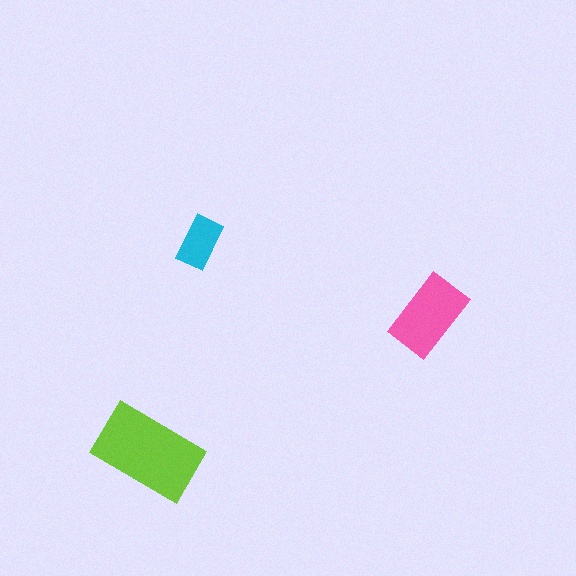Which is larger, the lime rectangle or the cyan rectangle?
The lime one.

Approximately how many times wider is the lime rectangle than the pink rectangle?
About 1.5 times wider.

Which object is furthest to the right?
The pink rectangle is rightmost.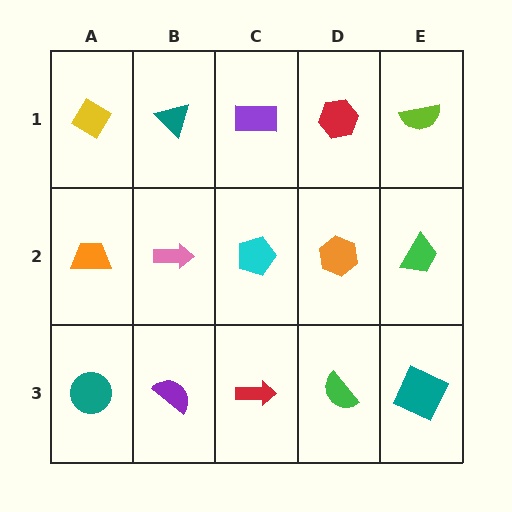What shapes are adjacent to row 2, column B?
A teal triangle (row 1, column B), a purple semicircle (row 3, column B), an orange trapezoid (row 2, column A), a cyan pentagon (row 2, column C).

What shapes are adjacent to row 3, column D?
An orange hexagon (row 2, column D), a red arrow (row 3, column C), a teal square (row 3, column E).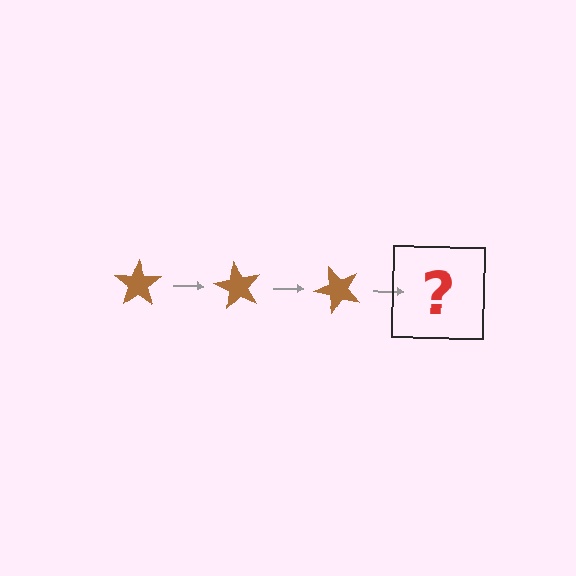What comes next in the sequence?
The next element should be a brown star rotated 180 degrees.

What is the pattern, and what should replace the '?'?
The pattern is that the star rotates 60 degrees each step. The '?' should be a brown star rotated 180 degrees.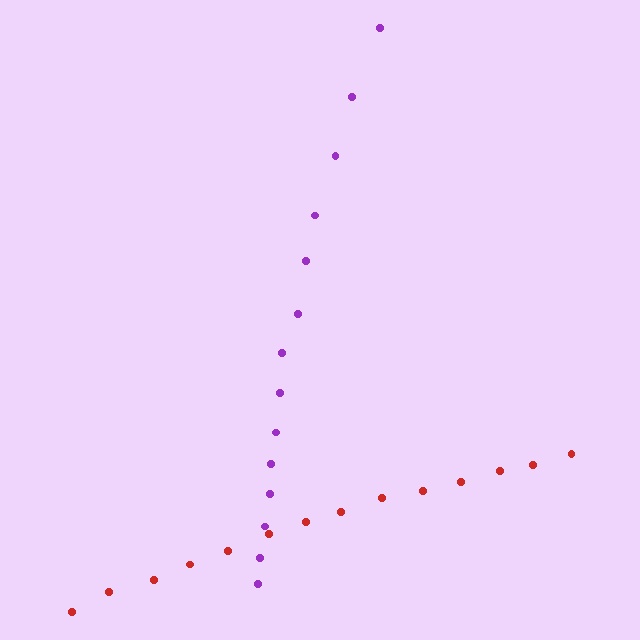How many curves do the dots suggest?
There are 2 distinct paths.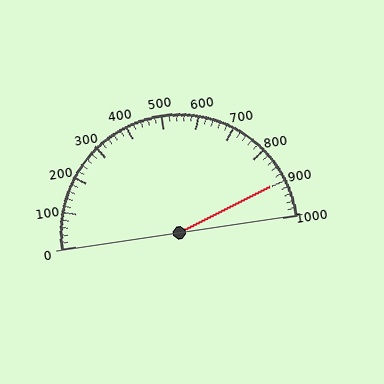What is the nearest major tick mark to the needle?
The nearest major tick mark is 900.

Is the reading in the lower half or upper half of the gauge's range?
The reading is in the upper half of the range (0 to 1000).